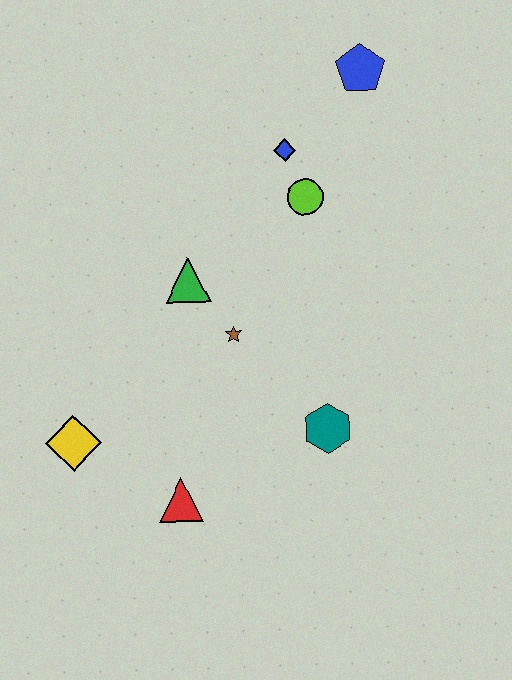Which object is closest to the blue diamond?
The lime circle is closest to the blue diamond.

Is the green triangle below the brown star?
No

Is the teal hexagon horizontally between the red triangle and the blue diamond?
No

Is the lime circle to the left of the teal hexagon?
Yes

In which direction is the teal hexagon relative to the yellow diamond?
The teal hexagon is to the right of the yellow diamond.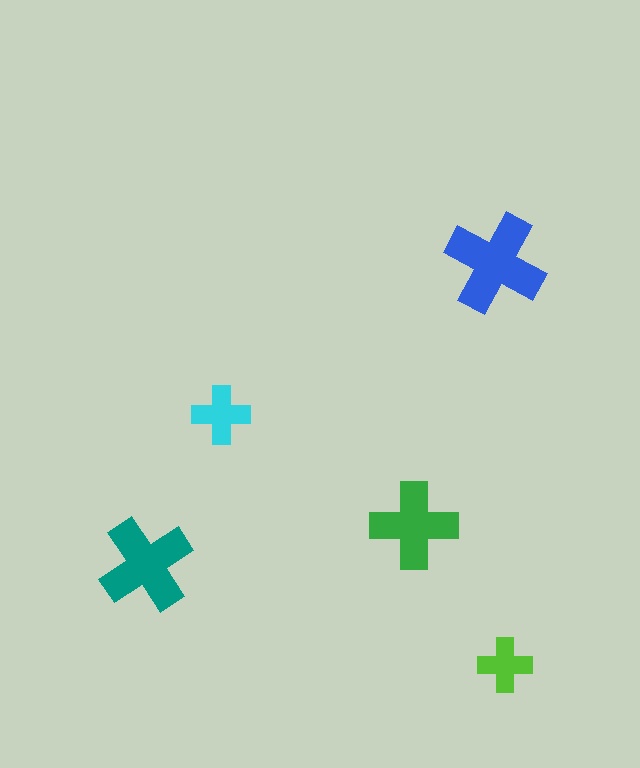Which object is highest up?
The blue cross is topmost.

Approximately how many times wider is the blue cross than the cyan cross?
About 1.5 times wider.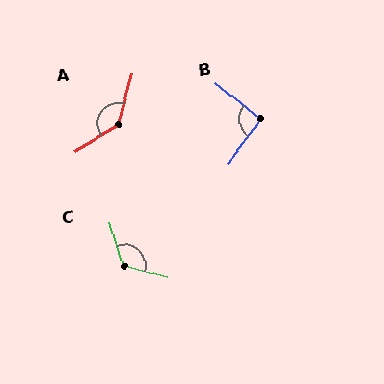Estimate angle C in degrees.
Approximately 123 degrees.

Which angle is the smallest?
B, at approximately 92 degrees.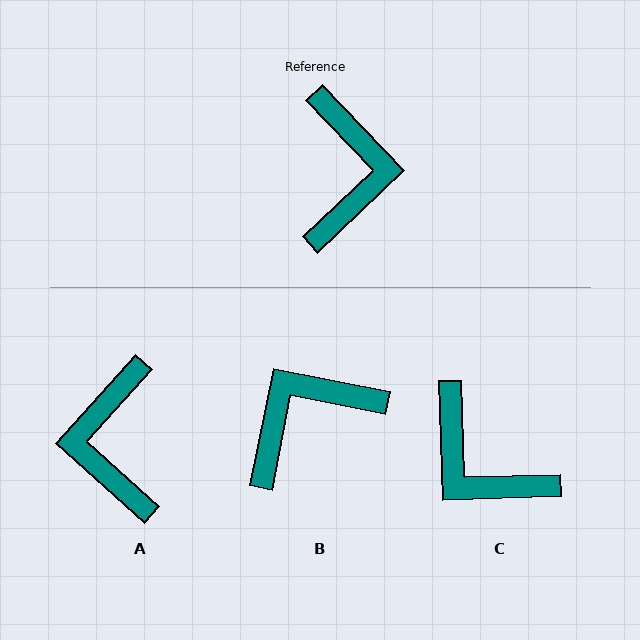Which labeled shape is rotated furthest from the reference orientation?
A, about 176 degrees away.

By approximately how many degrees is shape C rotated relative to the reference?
Approximately 132 degrees clockwise.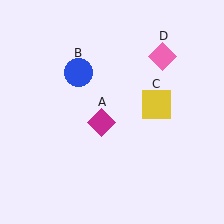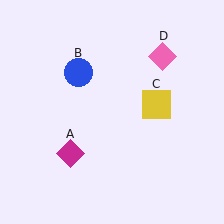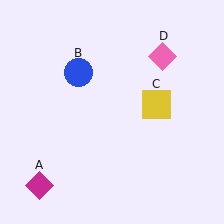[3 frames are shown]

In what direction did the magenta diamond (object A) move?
The magenta diamond (object A) moved down and to the left.